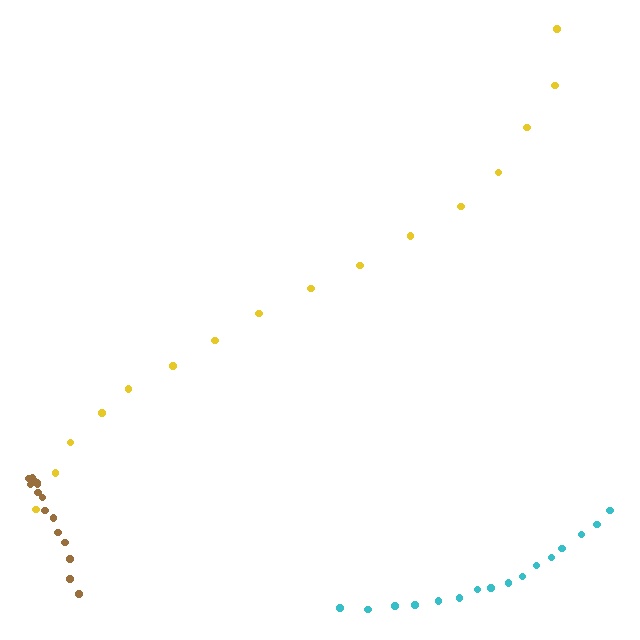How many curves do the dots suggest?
There are 3 distinct paths.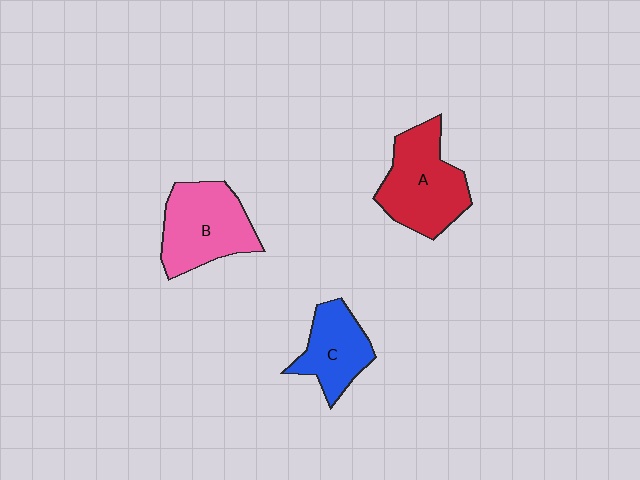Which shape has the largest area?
Shape A (red).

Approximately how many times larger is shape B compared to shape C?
Approximately 1.4 times.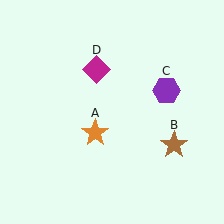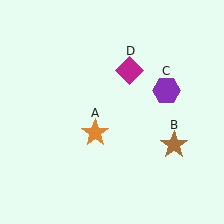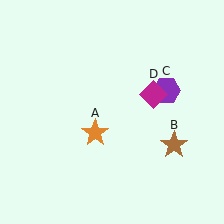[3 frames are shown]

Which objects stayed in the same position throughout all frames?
Orange star (object A) and brown star (object B) and purple hexagon (object C) remained stationary.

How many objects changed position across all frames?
1 object changed position: magenta diamond (object D).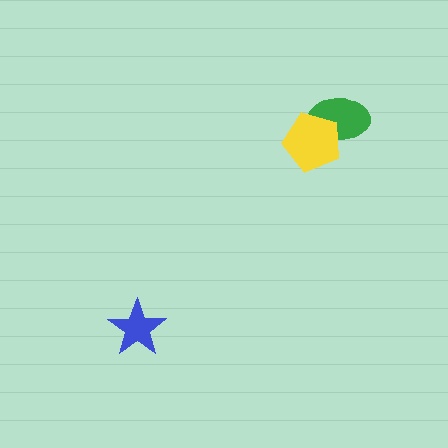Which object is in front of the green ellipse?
The yellow pentagon is in front of the green ellipse.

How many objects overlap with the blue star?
0 objects overlap with the blue star.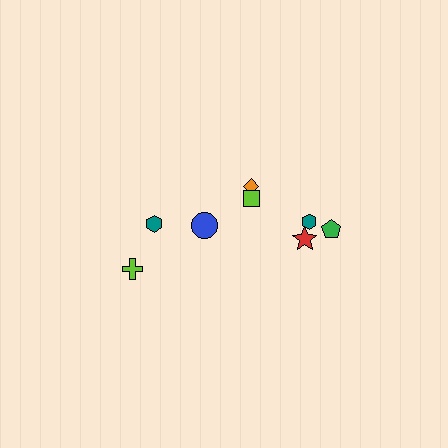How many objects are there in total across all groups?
There are 8 objects.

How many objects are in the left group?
There are 3 objects.